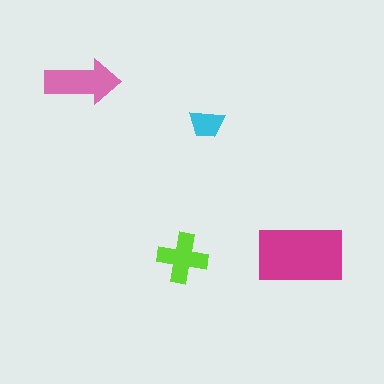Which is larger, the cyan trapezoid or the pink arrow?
The pink arrow.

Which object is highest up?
The pink arrow is topmost.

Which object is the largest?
The magenta rectangle.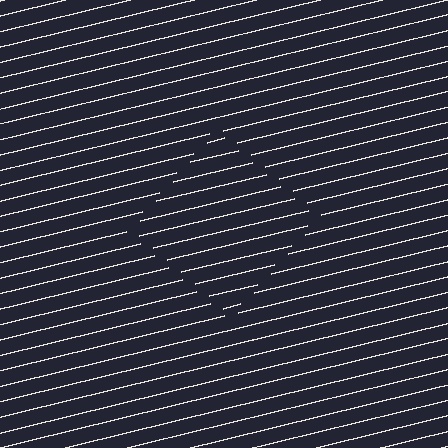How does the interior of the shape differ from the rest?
The interior of the shape contains the same grating, shifted by half a period — the contour is defined by the phase discontinuity where line-ends from the inner and outer gratings abut.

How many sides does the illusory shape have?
4 sides — the line-ends trace a square.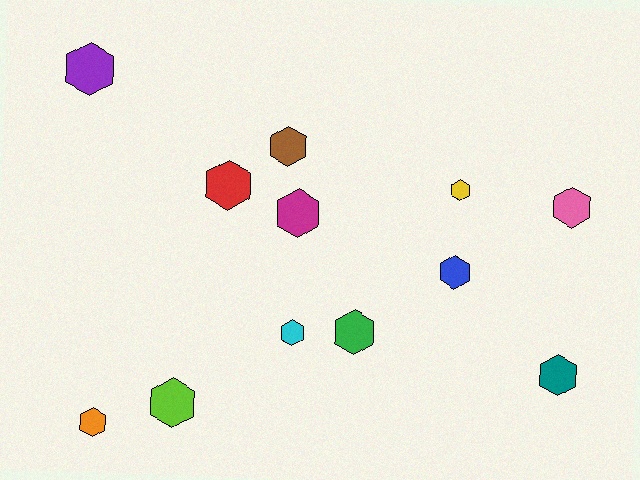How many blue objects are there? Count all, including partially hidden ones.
There is 1 blue object.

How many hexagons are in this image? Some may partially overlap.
There are 12 hexagons.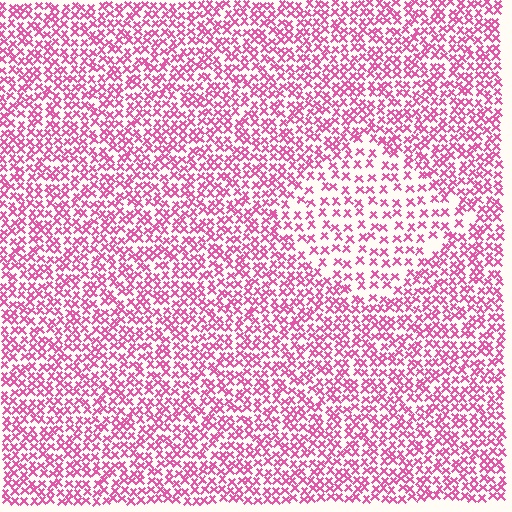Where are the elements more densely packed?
The elements are more densely packed outside the diamond boundary.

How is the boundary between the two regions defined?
The boundary is defined by a change in element density (approximately 1.9x ratio). All elements are the same color, size, and shape.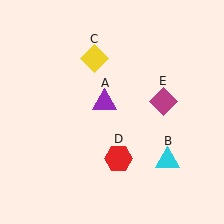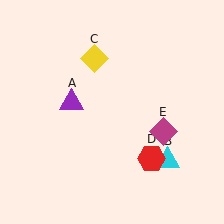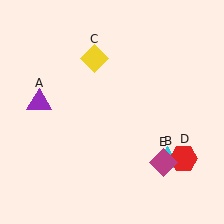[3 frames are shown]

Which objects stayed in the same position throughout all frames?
Cyan triangle (object B) and yellow diamond (object C) remained stationary.